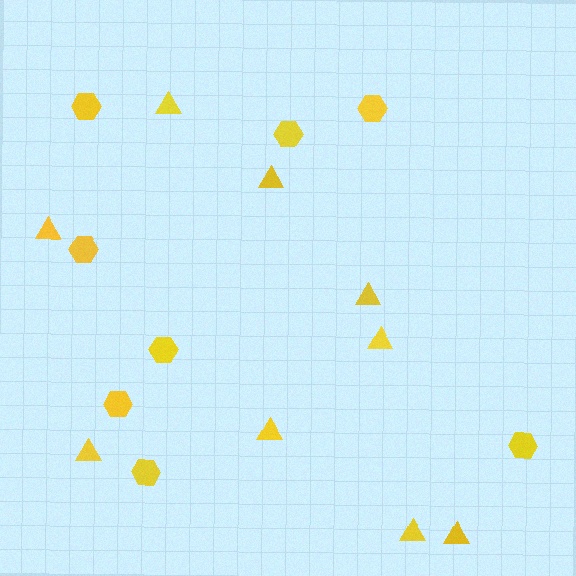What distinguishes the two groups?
There are 2 groups: one group of hexagons (8) and one group of triangles (9).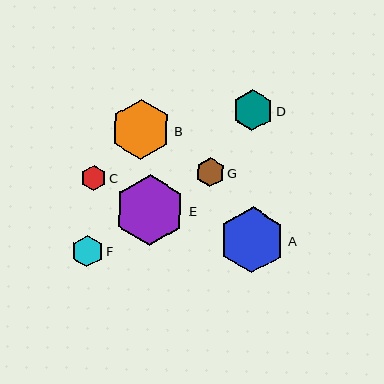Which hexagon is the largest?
Hexagon E is the largest with a size of approximately 71 pixels.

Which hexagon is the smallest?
Hexagon C is the smallest with a size of approximately 25 pixels.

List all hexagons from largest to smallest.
From largest to smallest: E, A, B, D, F, G, C.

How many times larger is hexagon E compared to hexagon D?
Hexagon E is approximately 1.7 times the size of hexagon D.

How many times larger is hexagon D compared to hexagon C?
Hexagon D is approximately 1.6 times the size of hexagon C.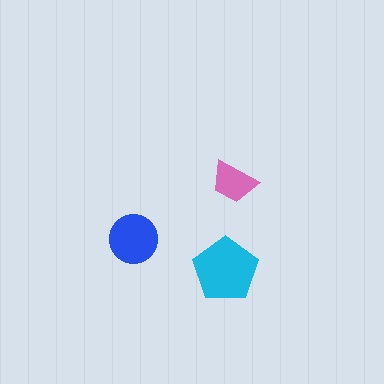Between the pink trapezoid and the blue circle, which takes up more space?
The blue circle.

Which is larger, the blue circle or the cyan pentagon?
The cyan pentagon.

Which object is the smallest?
The pink trapezoid.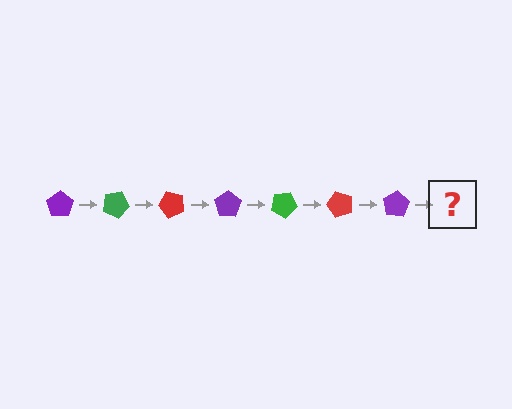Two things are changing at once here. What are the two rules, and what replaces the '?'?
The two rules are that it rotates 25 degrees each step and the color cycles through purple, green, and red. The '?' should be a green pentagon, rotated 175 degrees from the start.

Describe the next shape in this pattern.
It should be a green pentagon, rotated 175 degrees from the start.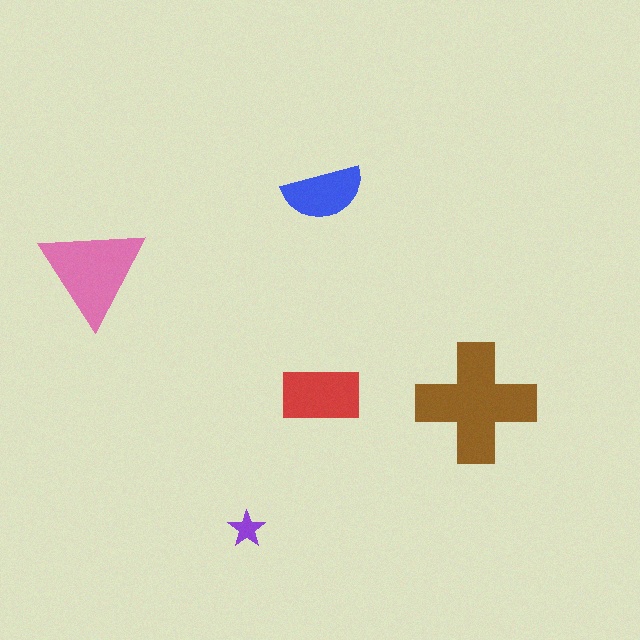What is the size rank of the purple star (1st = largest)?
5th.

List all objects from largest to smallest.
The brown cross, the pink triangle, the red rectangle, the blue semicircle, the purple star.